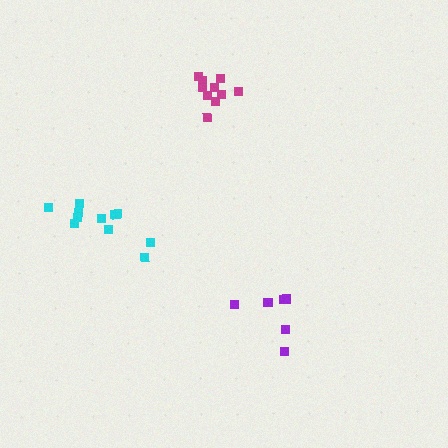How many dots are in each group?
Group 1: 10 dots, Group 2: 6 dots, Group 3: 12 dots (28 total).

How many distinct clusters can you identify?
There are 3 distinct clusters.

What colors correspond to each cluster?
The clusters are colored: magenta, purple, cyan.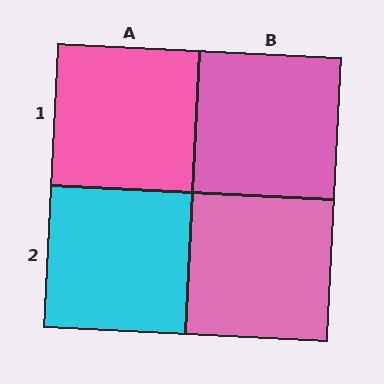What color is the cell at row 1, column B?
Pink.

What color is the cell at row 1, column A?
Pink.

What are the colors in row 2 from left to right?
Cyan, pink.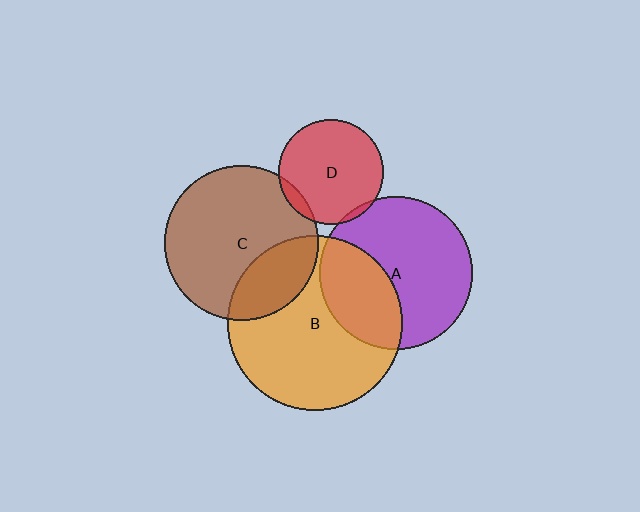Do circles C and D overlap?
Yes.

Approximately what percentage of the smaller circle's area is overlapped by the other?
Approximately 5%.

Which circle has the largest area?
Circle B (orange).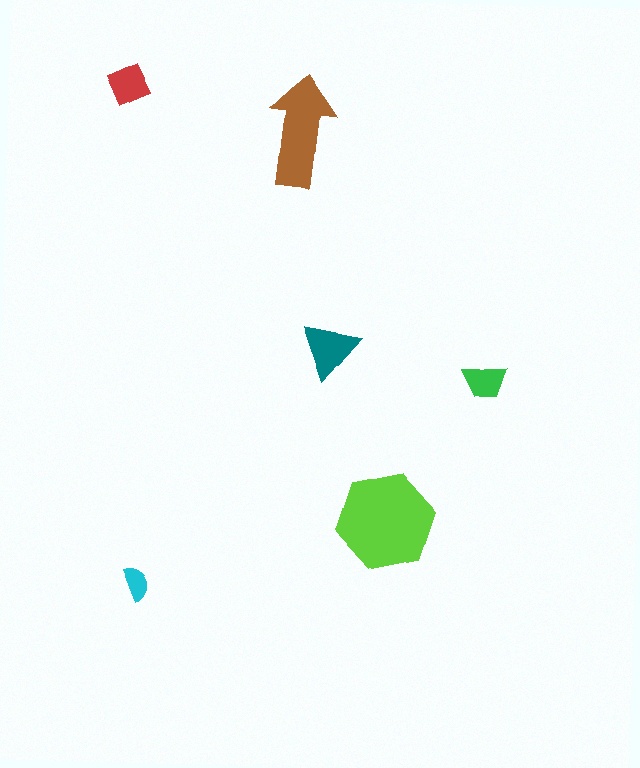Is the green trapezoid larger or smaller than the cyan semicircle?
Larger.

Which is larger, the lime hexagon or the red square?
The lime hexagon.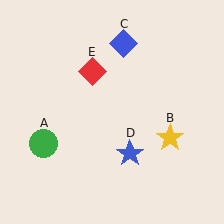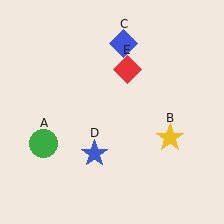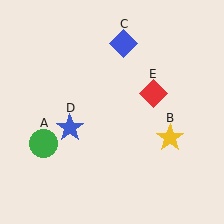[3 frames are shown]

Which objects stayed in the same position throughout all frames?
Green circle (object A) and yellow star (object B) and blue diamond (object C) remained stationary.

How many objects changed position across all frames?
2 objects changed position: blue star (object D), red diamond (object E).